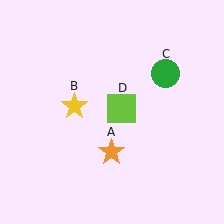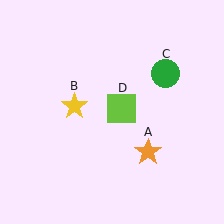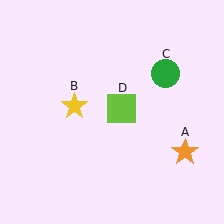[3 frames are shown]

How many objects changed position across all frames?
1 object changed position: orange star (object A).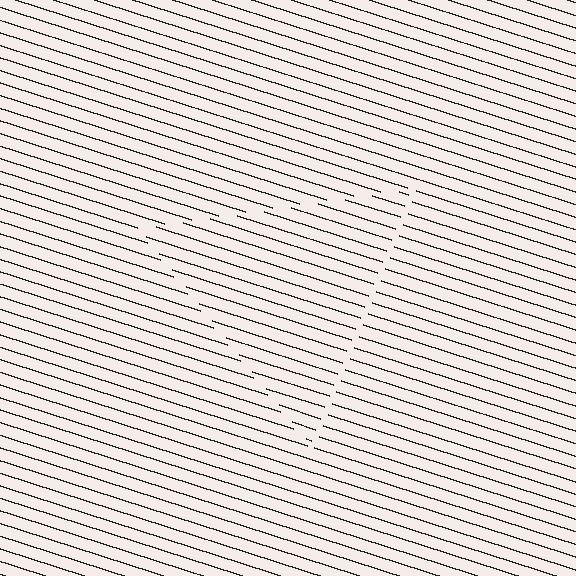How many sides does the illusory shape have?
3 sides — the line-ends trace a triangle.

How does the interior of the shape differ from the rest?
The interior of the shape contains the same grating, shifted by half a period — the contour is defined by the phase discontinuity where line-ends from the inner and outer gratings abut.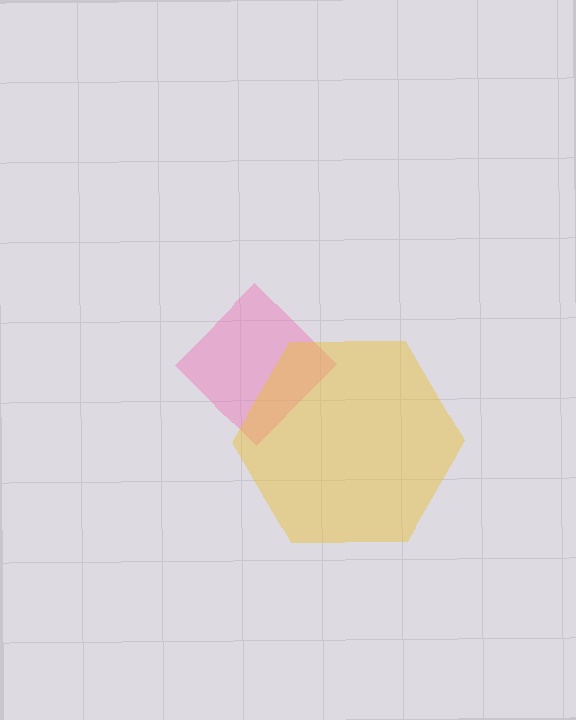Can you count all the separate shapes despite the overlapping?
Yes, there are 2 separate shapes.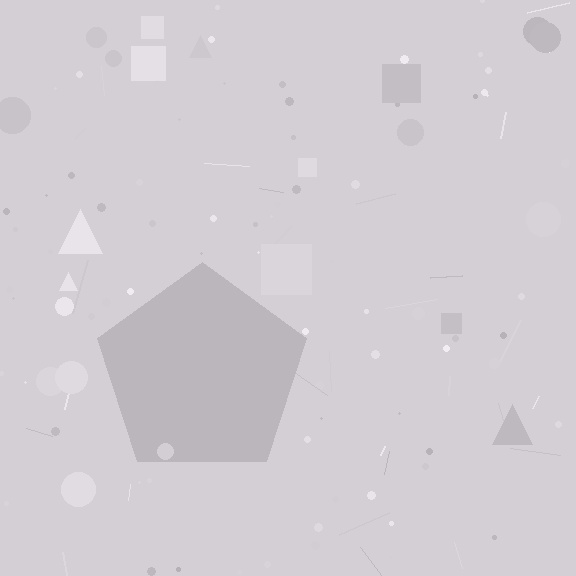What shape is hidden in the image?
A pentagon is hidden in the image.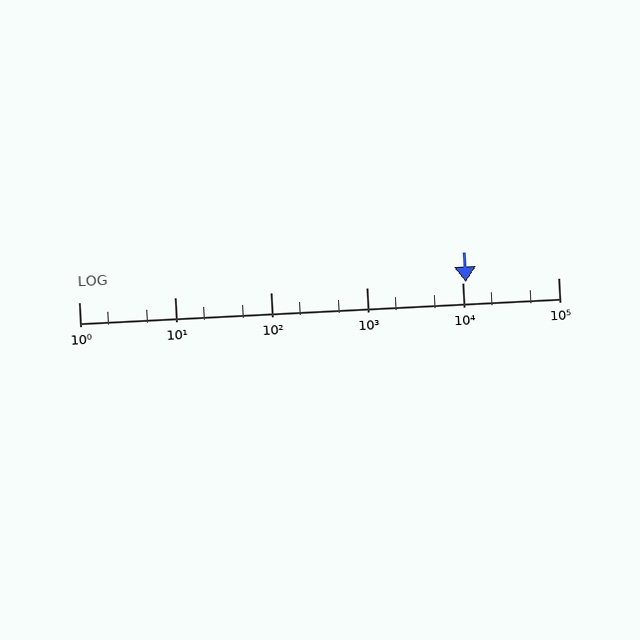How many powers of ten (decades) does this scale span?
The scale spans 5 decades, from 1 to 100000.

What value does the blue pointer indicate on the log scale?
The pointer indicates approximately 11000.